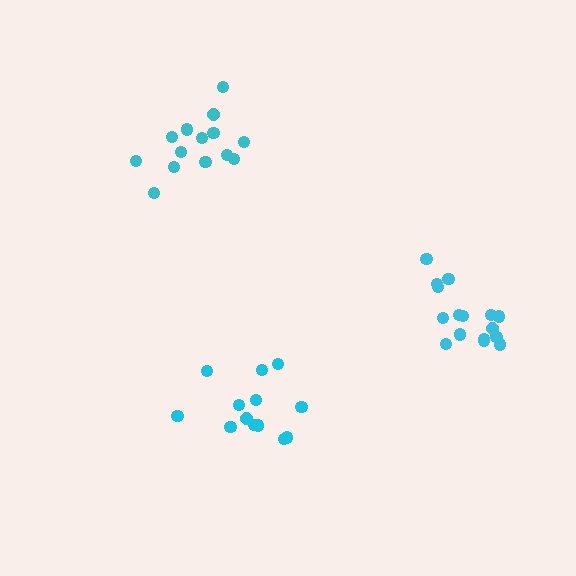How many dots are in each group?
Group 1: 16 dots, Group 2: 13 dots, Group 3: 14 dots (43 total).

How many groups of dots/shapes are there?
There are 3 groups.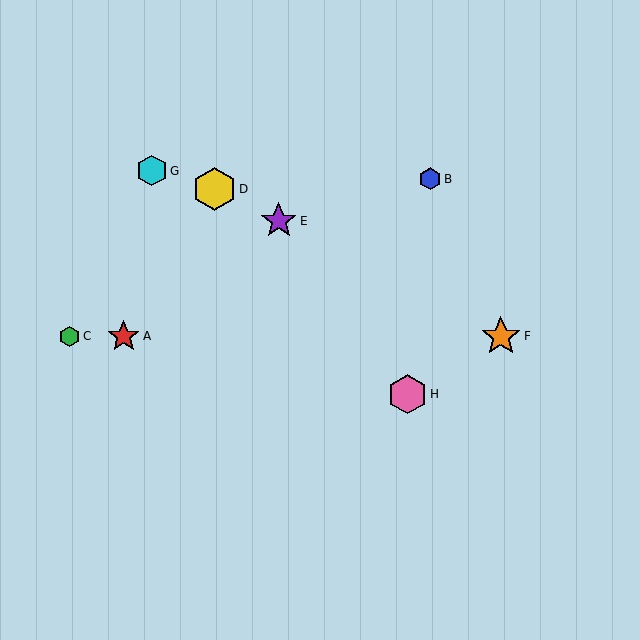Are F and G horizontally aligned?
No, F is at y≈336 and G is at y≈171.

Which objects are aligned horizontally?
Objects A, C, F are aligned horizontally.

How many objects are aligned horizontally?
3 objects (A, C, F) are aligned horizontally.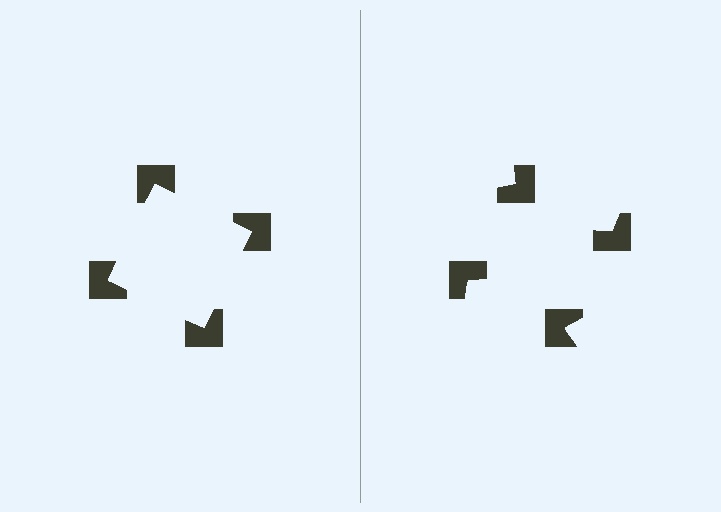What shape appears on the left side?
An illusory square.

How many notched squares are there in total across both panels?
8 — 4 on each side.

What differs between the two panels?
The notched squares are positioned identically on both sides; only the wedge orientations differ. On the left they align to a square; on the right they are misaligned.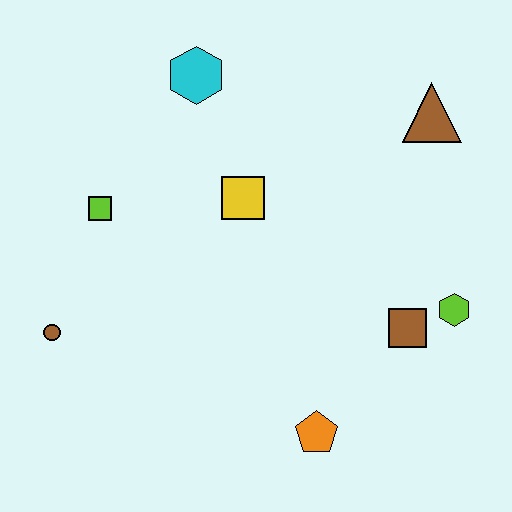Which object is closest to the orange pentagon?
The brown square is closest to the orange pentagon.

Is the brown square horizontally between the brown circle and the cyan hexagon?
No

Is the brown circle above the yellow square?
No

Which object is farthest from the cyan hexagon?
The orange pentagon is farthest from the cyan hexagon.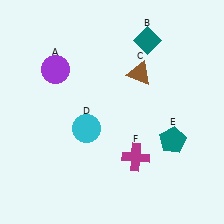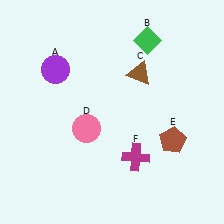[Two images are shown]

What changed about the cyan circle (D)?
In Image 1, D is cyan. In Image 2, it changed to pink.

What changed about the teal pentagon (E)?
In Image 1, E is teal. In Image 2, it changed to brown.